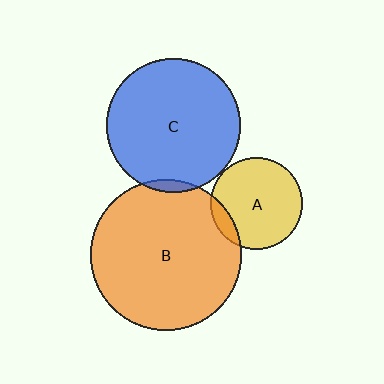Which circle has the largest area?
Circle B (orange).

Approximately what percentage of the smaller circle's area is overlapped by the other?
Approximately 10%.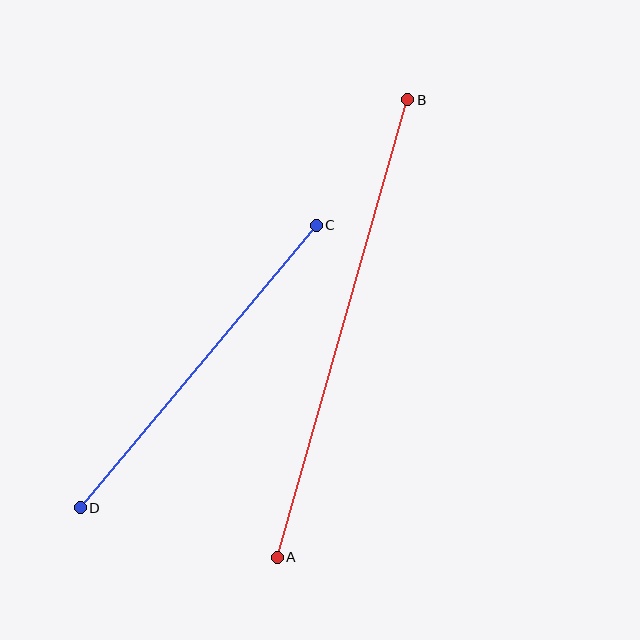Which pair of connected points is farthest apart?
Points A and B are farthest apart.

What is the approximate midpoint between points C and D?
The midpoint is at approximately (198, 366) pixels.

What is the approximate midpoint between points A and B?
The midpoint is at approximately (342, 328) pixels.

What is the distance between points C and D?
The distance is approximately 368 pixels.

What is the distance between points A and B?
The distance is approximately 476 pixels.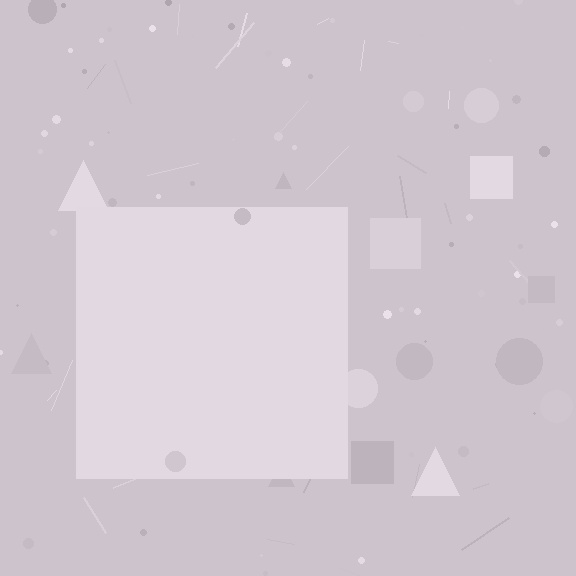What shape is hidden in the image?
A square is hidden in the image.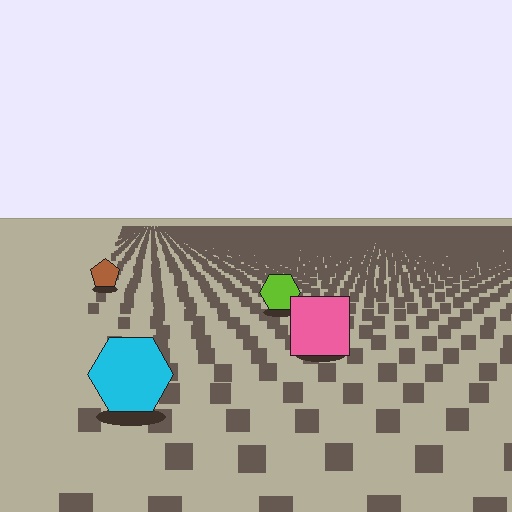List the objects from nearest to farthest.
From nearest to farthest: the cyan hexagon, the pink square, the lime hexagon, the brown pentagon.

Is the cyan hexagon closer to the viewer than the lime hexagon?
Yes. The cyan hexagon is closer — you can tell from the texture gradient: the ground texture is coarser near it.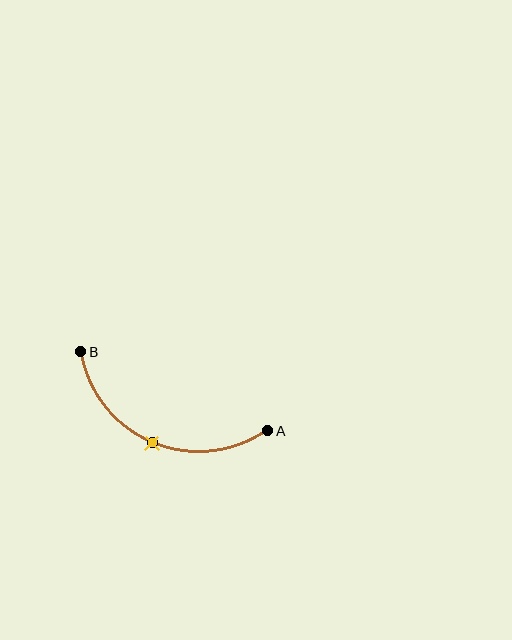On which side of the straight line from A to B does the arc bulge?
The arc bulges below the straight line connecting A and B.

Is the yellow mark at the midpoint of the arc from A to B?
Yes. The yellow mark lies on the arc at equal arc-length from both A and B — it is the arc midpoint.